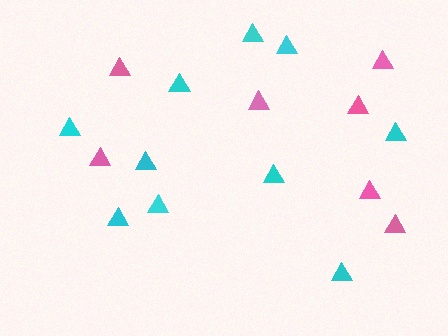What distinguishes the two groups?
There are 2 groups: one group of pink triangles (7) and one group of cyan triangles (10).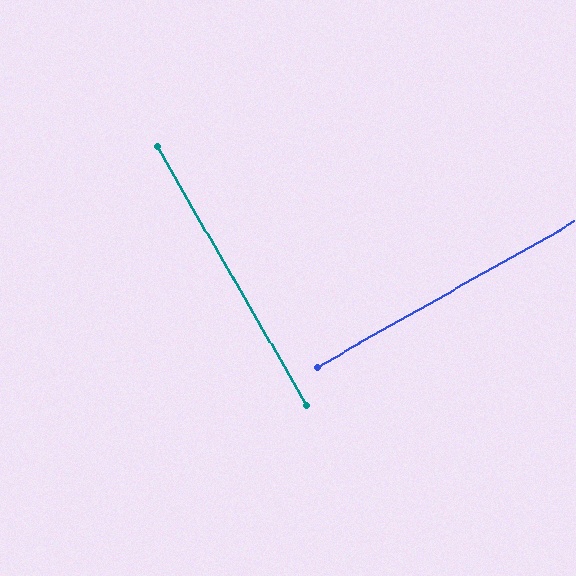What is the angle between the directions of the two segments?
Approximately 89 degrees.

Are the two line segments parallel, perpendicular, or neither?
Perpendicular — they meet at approximately 89°.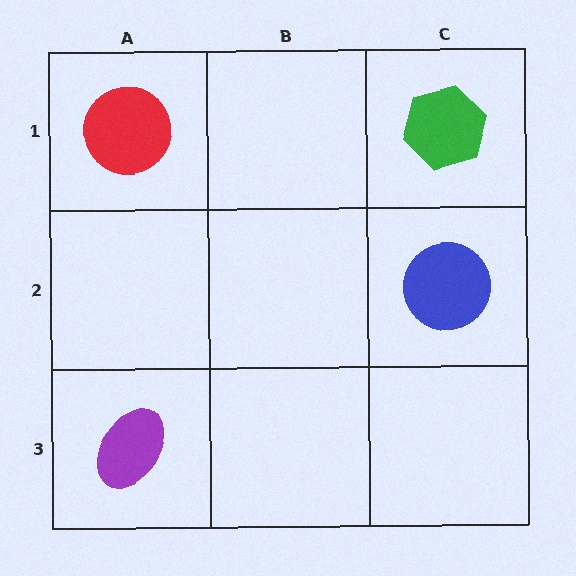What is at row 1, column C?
A green hexagon.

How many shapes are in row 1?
2 shapes.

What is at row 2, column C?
A blue circle.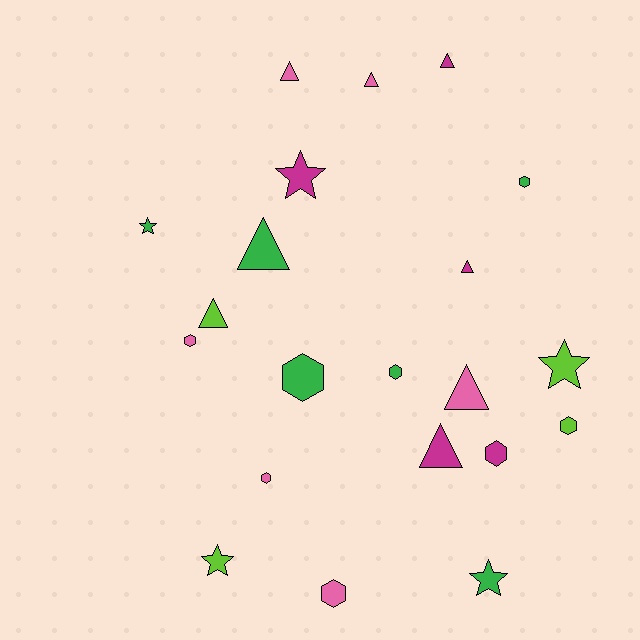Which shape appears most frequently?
Triangle, with 8 objects.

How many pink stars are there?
There are no pink stars.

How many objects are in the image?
There are 21 objects.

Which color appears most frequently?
Pink, with 6 objects.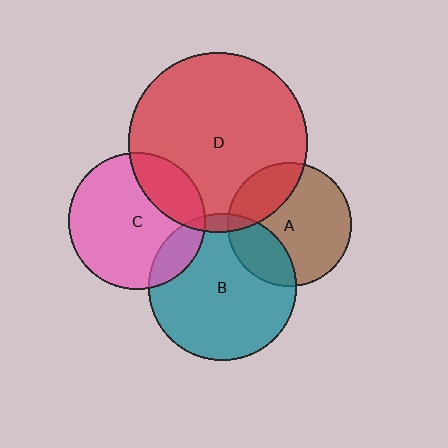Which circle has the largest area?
Circle D (red).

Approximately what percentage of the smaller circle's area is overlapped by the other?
Approximately 15%.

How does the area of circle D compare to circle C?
Approximately 1.7 times.